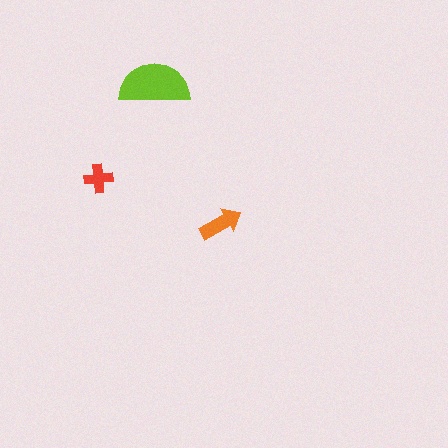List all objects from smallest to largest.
The red cross, the orange arrow, the lime semicircle.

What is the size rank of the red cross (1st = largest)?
3rd.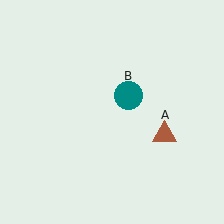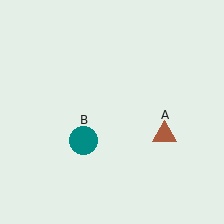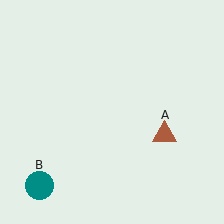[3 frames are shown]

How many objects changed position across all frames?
1 object changed position: teal circle (object B).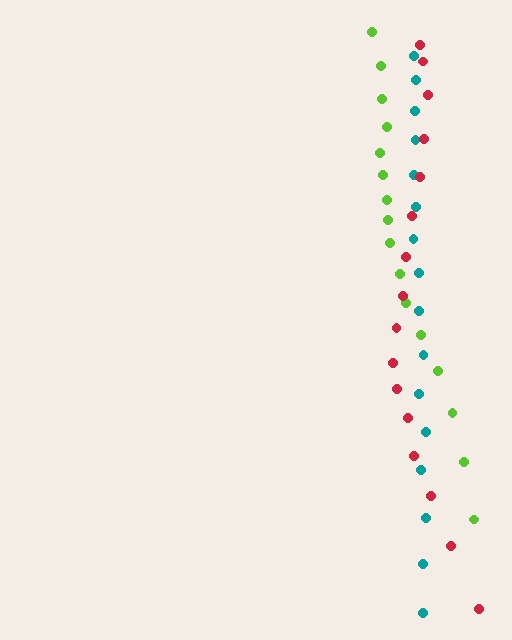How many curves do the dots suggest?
There are 3 distinct paths.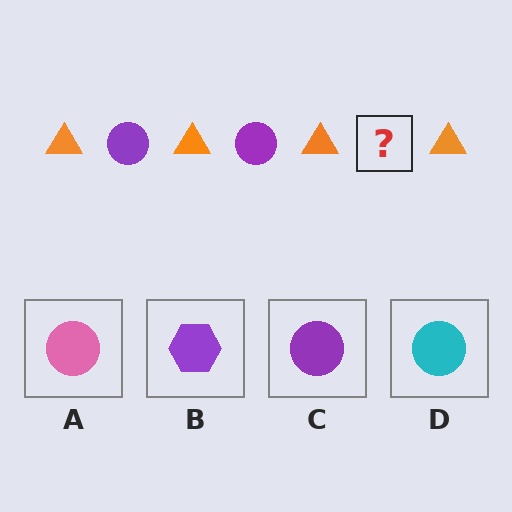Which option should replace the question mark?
Option C.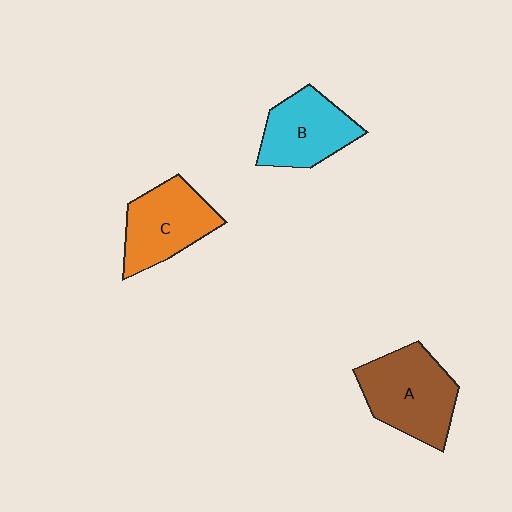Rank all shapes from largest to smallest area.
From largest to smallest: A (brown), C (orange), B (cyan).